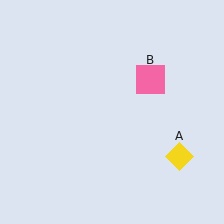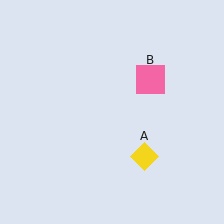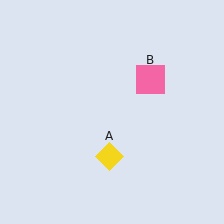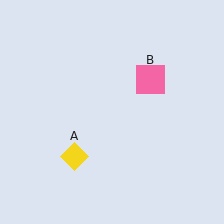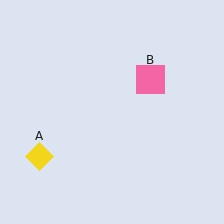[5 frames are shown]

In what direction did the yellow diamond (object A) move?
The yellow diamond (object A) moved left.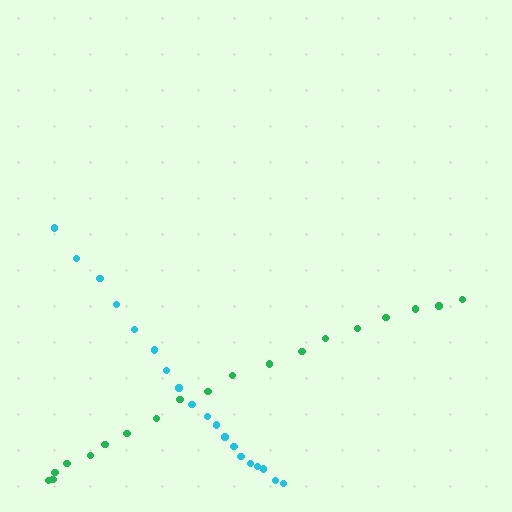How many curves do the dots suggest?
There are 2 distinct paths.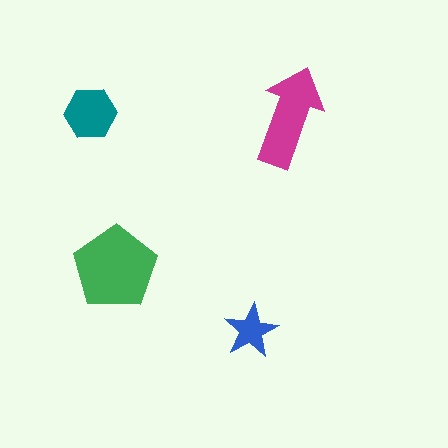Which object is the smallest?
The blue star.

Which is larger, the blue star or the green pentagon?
The green pentagon.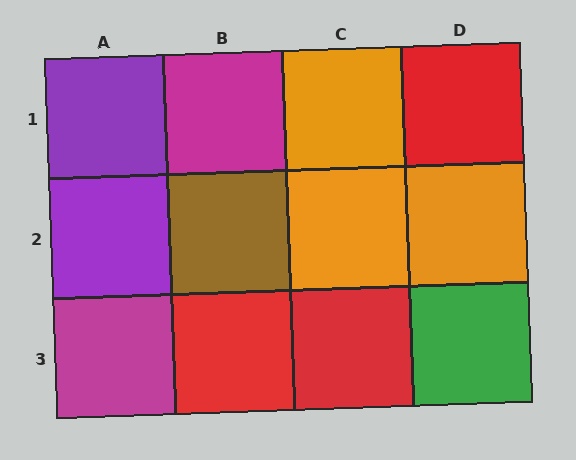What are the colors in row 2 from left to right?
Purple, brown, orange, orange.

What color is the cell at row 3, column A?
Magenta.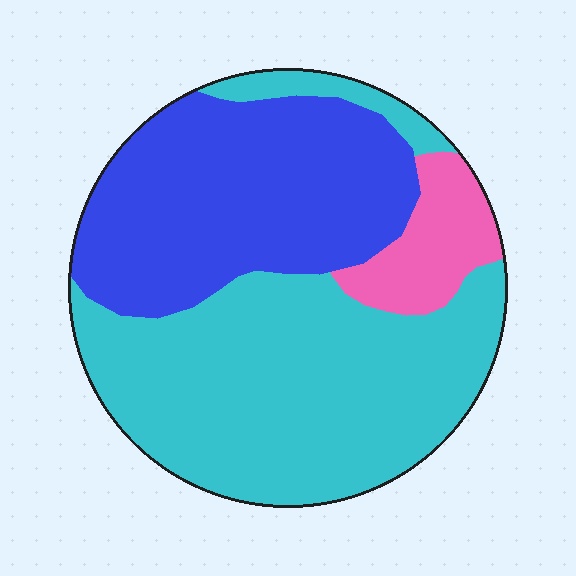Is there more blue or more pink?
Blue.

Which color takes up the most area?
Cyan, at roughly 55%.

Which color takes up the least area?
Pink, at roughly 10%.